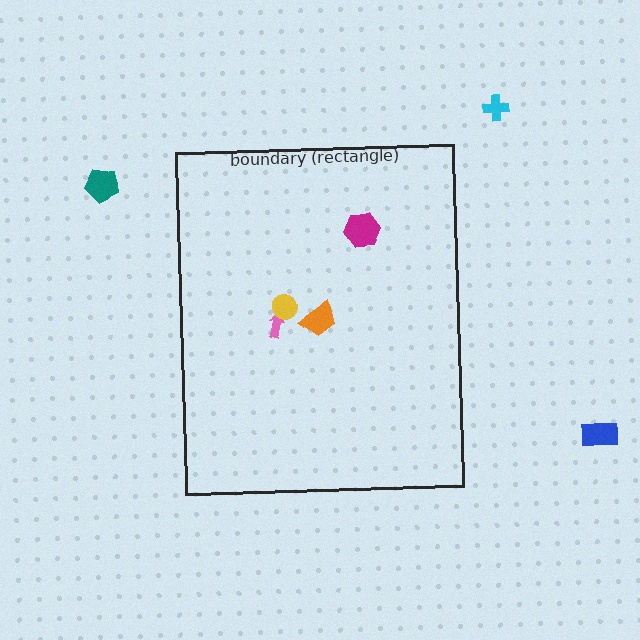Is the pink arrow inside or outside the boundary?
Inside.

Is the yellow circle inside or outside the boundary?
Inside.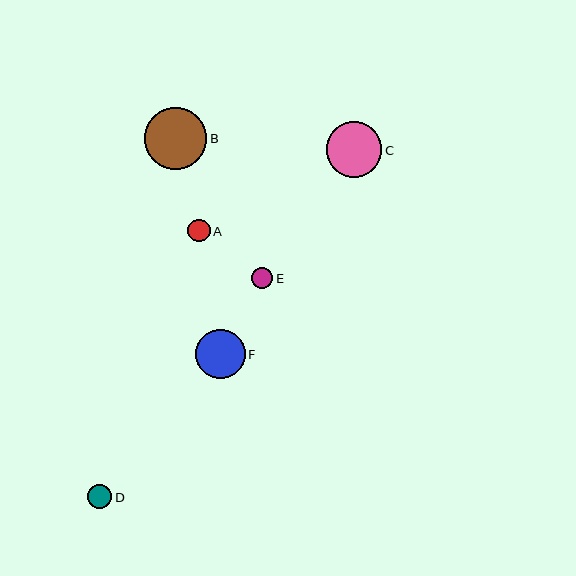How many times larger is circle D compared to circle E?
Circle D is approximately 1.2 times the size of circle E.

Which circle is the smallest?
Circle E is the smallest with a size of approximately 21 pixels.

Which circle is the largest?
Circle B is the largest with a size of approximately 62 pixels.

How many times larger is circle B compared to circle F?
Circle B is approximately 1.3 times the size of circle F.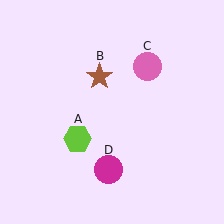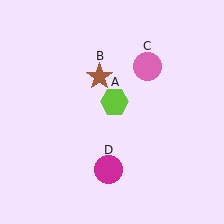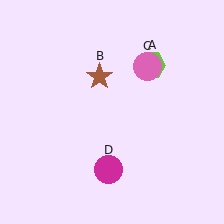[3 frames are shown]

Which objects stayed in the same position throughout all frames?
Brown star (object B) and pink circle (object C) and magenta circle (object D) remained stationary.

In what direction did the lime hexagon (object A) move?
The lime hexagon (object A) moved up and to the right.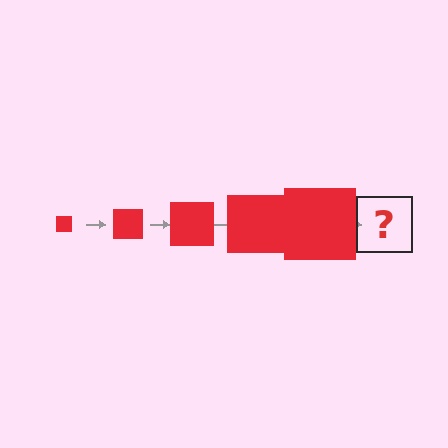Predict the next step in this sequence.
The next step is a red square, larger than the previous one.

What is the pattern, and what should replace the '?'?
The pattern is that the square gets progressively larger each step. The '?' should be a red square, larger than the previous one.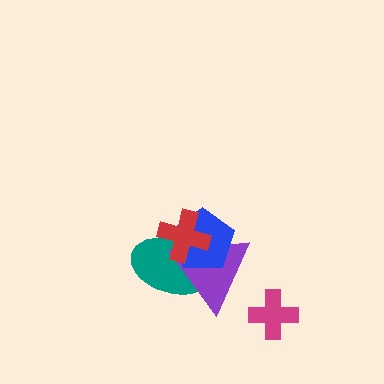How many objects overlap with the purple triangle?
3 objects overlap with the purple triangle.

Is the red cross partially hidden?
No, no other shape covers it.